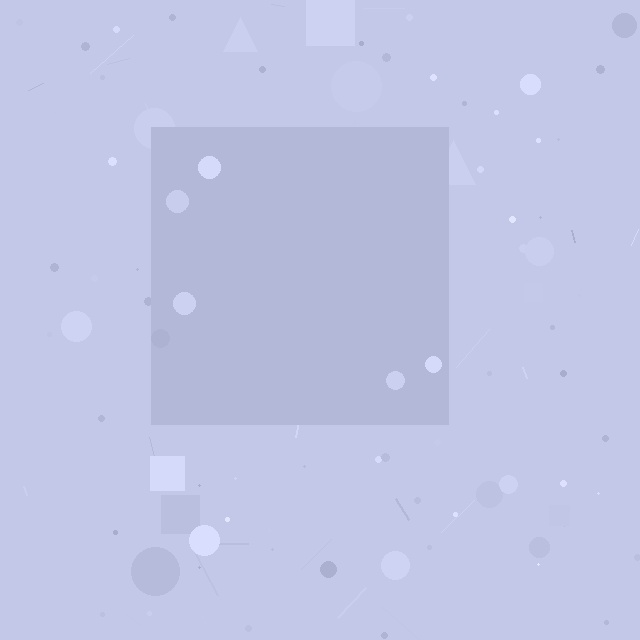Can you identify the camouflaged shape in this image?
The camouflaged shape is a square.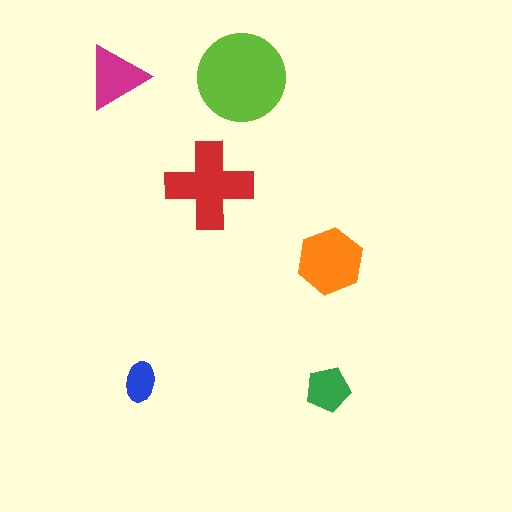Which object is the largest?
The lime circle.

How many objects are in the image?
There are 6 objects in the image.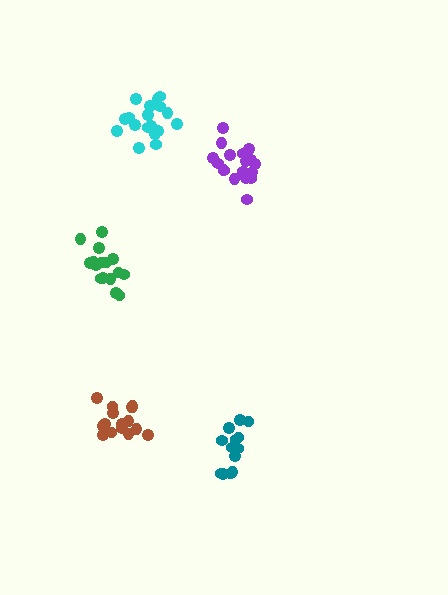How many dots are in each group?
Group 1: 17 dots, Group 2: 19 dots, Group 3: 16 dots, Group 4: 20 dots, Group 5: 14 dots (86 total).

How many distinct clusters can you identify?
There are 5 distinct clusters.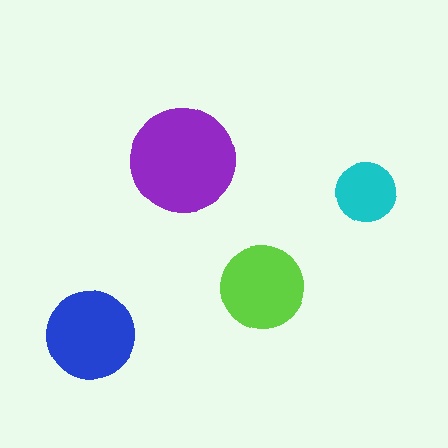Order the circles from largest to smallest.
the purple one, the blue one, the lime one, the cyan one.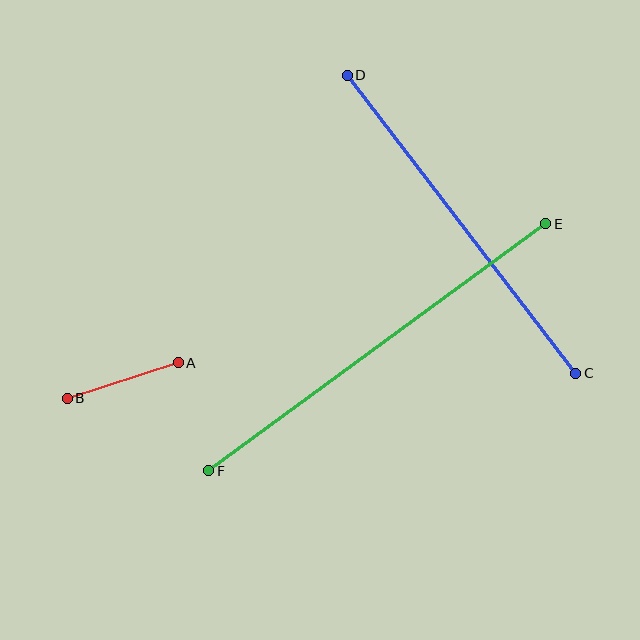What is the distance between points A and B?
The distance is approximately 116 pixels.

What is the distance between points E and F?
The distance is approximately 418 pixels.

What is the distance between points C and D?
The distance is approximately 375 pixels.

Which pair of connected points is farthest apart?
Points E and F are farthest apart.